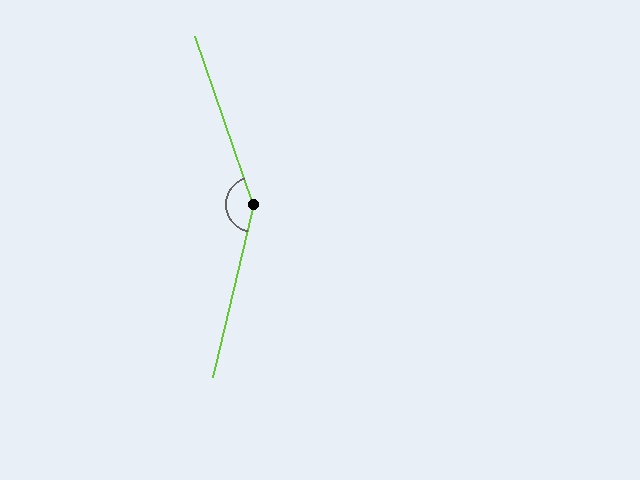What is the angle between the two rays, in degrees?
Approximately 147 degrees.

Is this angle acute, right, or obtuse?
It is obtuse.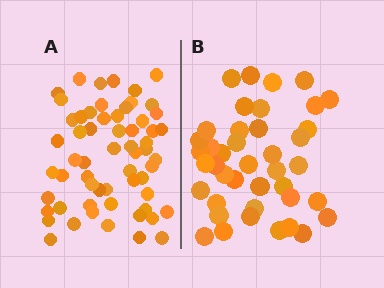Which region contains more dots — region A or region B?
Region A (the left region) has more dots.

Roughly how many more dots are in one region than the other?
Region A has approximately 20 more dots than region B.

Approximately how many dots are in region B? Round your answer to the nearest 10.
About 40 dots. (The exact count is 41, which rounds to 40.)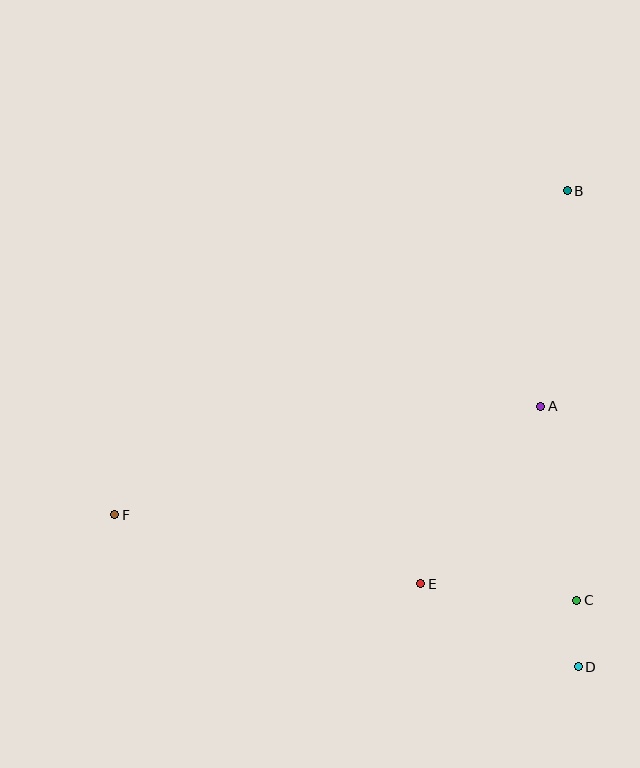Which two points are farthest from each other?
Points B and F are farthest from each other.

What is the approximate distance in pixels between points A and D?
The distance between A and D is approximately 263 pixels.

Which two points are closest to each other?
Points C and D are closest to each other.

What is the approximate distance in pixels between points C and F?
The distance between C and F is approximately 470 pixels.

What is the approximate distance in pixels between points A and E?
The distance between A and E is approximately 214 pixels.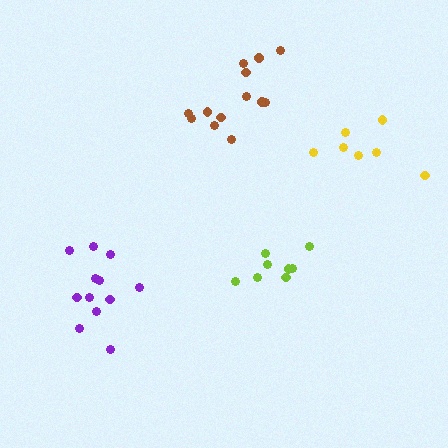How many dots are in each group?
Group 1: 12 dots, Group 2: 13 dots, Group 3: 8 dots, Group 4: 7 dots (40 total).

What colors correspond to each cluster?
The clusters are colored: purple, brown, lime, yellow.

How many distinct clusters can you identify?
There are 4 distinct clusters.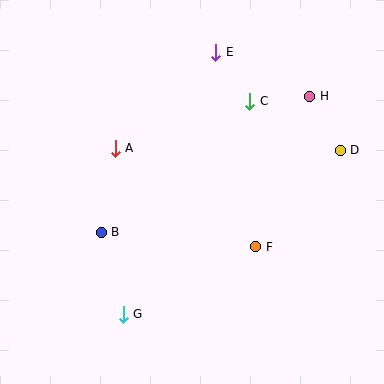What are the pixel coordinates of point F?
Point F is at (256, 247).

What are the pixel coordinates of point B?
Point B is at (101, 232).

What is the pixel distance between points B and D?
The distance between B and D is 253 pixels.